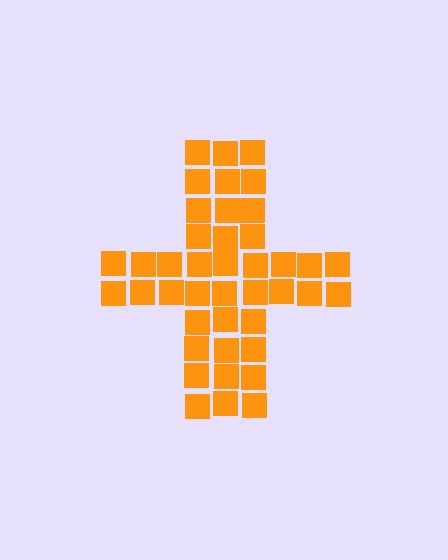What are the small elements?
The small elements are squares.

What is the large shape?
The large shape is a cross.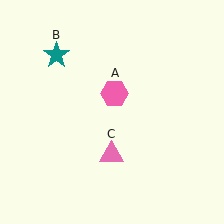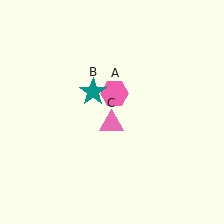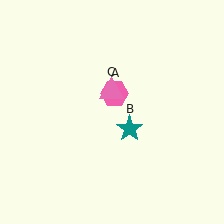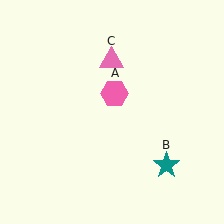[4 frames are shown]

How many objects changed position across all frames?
2 objects changed position: teal star (object B), pink triangle (object C).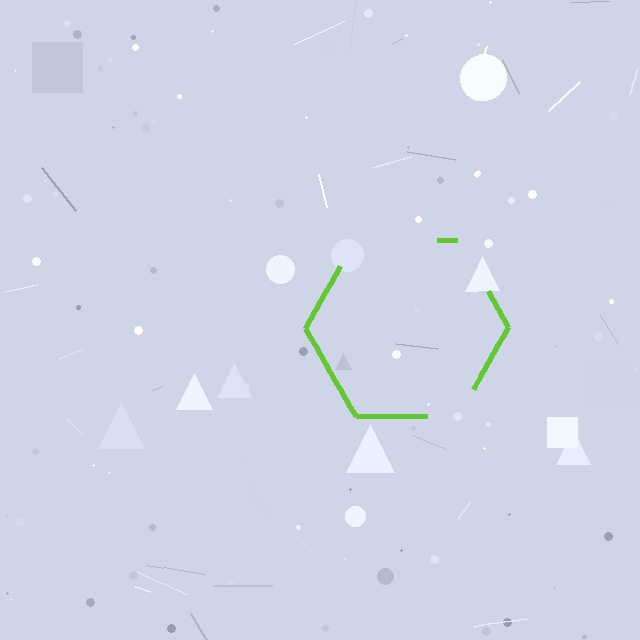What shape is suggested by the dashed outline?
The dashed outline suggests a hexagon.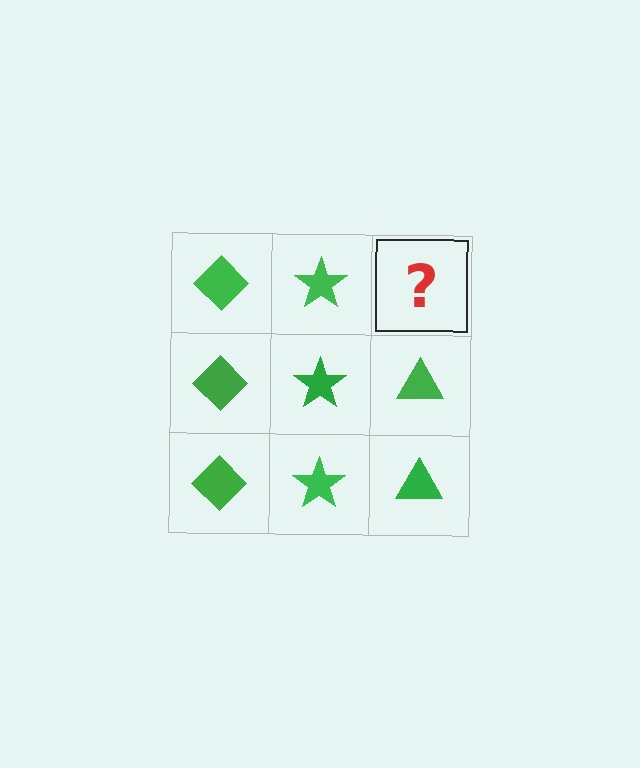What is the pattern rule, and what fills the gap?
The rule is that each column has a consistent shape. The gap should be filled with a green triangle.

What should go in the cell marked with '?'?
The missing cell should contain a green triangle.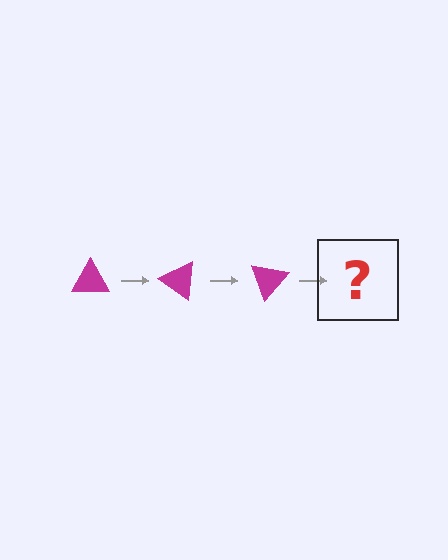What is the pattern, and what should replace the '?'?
The pattern is that the triangle rotates 35 degrees each step. The '?' should be a magenta triangle rotated 105 degrees.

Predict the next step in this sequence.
The next step is a magenta triangle rotated 105 degrees.